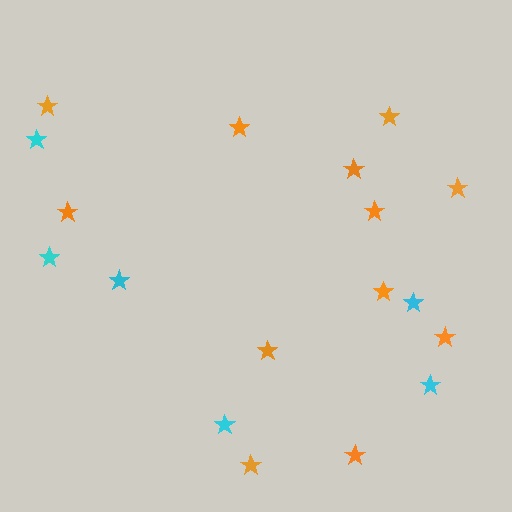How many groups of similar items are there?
There are 2 groups: one group of orange stars (12) and one group of cyan stars (6).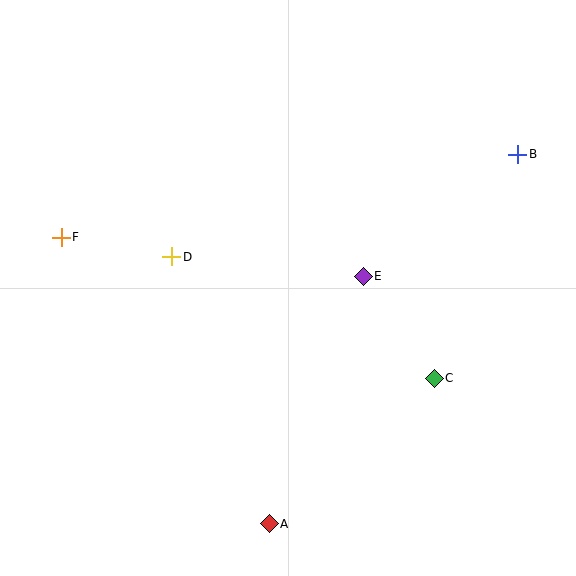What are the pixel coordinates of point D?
Point D is at (172, 257).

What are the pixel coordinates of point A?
Point A is at (269, 524).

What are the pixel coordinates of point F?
Point F is at (61, 237).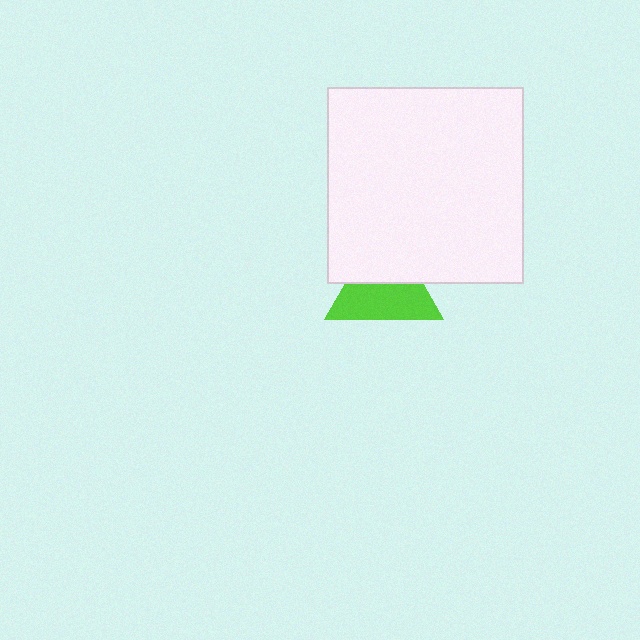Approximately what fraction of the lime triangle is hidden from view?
Roughly 43% of the lime triangle is hidden behind the white square.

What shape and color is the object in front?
The object in front is a white square.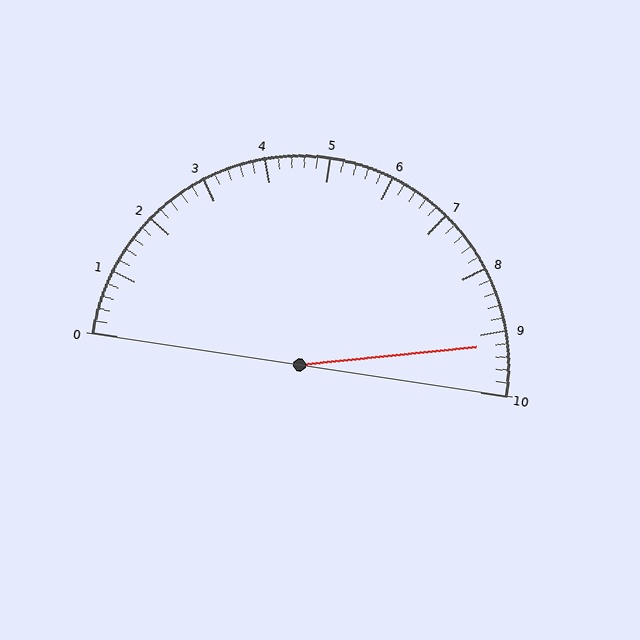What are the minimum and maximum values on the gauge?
The gauge ranges from 0 to 10.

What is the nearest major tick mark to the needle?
The nearest major tick mark is 9.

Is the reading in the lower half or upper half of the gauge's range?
The reading is in the upper half of the range (0 to 10).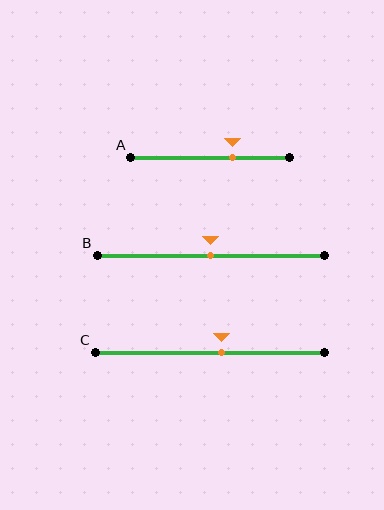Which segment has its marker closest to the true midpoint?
Segment B has its marker closest to the true midpoint.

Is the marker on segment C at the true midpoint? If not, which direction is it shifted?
No, the marker on segment C is shifted to the right by about 5% of the segment length.